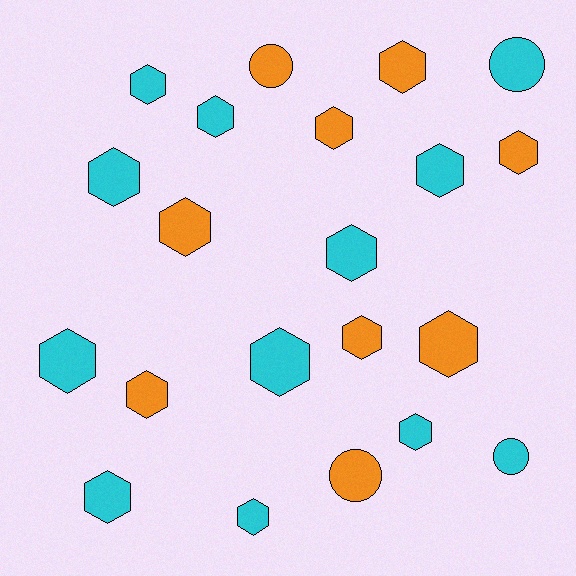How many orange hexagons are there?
There are 7 orange hexagons.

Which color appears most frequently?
Cyan, with 12 objects.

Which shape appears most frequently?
Hexagon, with 17 objects.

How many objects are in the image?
There are 21 objects.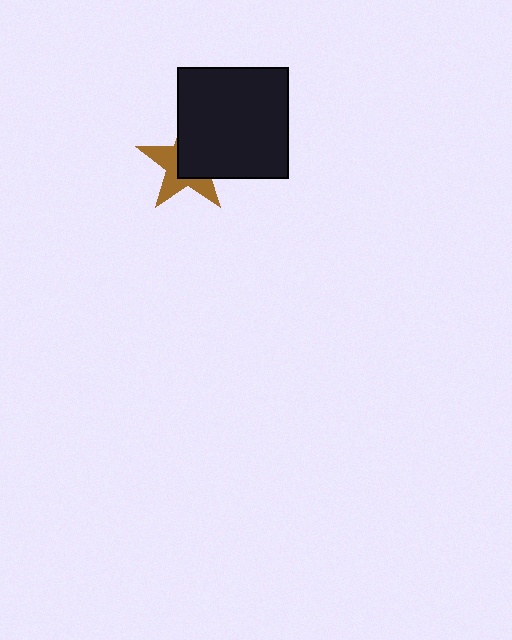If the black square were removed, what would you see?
You would see the complete brown star.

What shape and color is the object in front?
The object in front is a black square.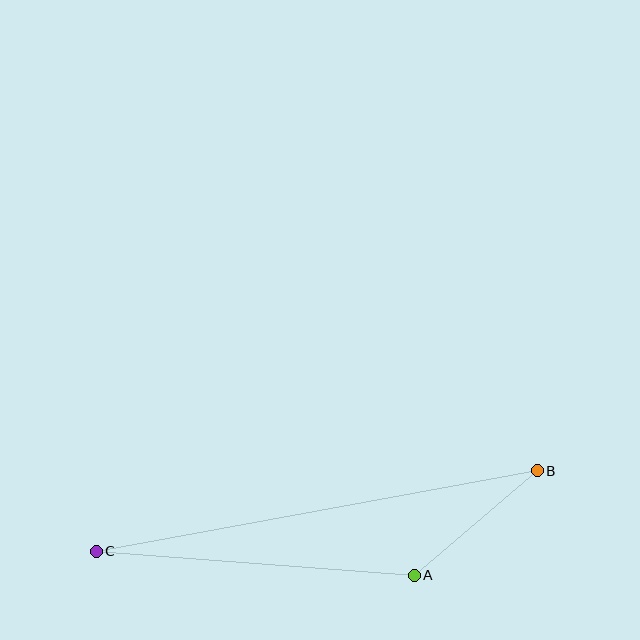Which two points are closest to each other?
Points A and B are closest to each other.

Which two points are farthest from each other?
Points B and C are farthest from each other.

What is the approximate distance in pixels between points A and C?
The distance between A and C is approximately 319 pixels.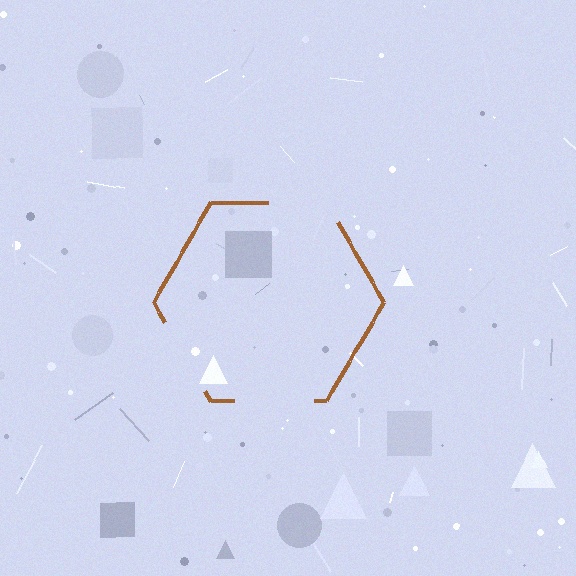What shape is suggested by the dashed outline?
The dashed outline suggests a hexagon.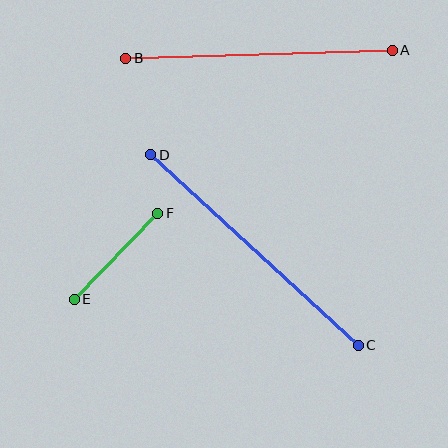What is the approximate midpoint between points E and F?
The midpoint is at approximately (116, 256) pixels.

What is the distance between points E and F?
The distance is approximately 120 pixels.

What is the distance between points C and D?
The distance is approximately 282 pixels.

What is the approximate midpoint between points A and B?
The midpoint is at approximately (259, 54) pixels.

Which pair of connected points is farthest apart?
Points C and D are farthest apart.